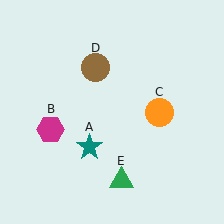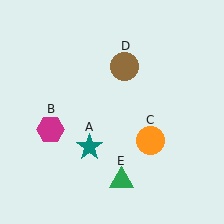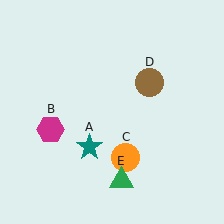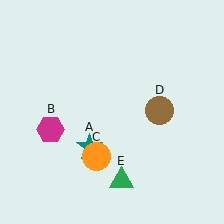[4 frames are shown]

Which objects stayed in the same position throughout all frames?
Teal star (object A) and magenta hexagon (object B) and green triangle (object E) remained stationary.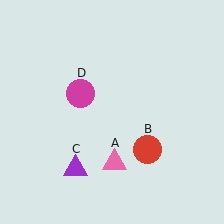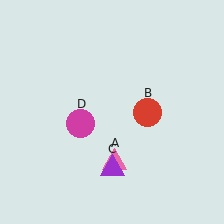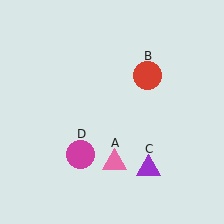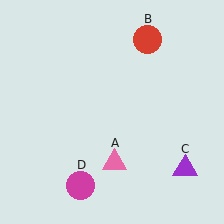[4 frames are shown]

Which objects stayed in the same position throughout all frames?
Pink triangle (object A) remained stationary.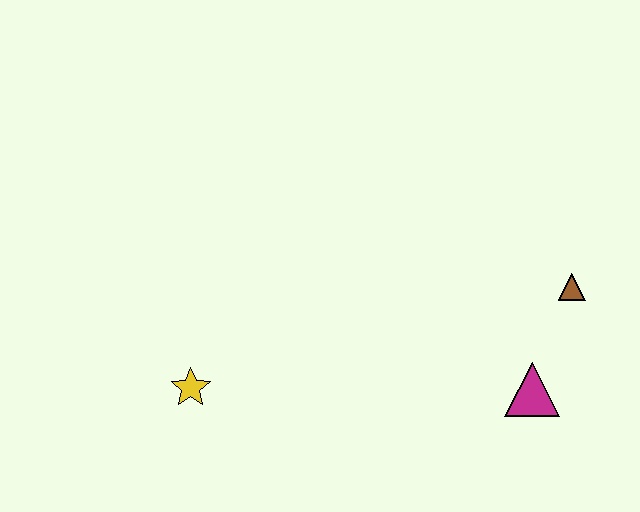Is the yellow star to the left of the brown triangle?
Yes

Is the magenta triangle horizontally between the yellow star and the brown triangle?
Yes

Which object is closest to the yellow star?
The magenta triangle is closest to the yellow star.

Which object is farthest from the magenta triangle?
The yellow star is farthest from the magenta triangle.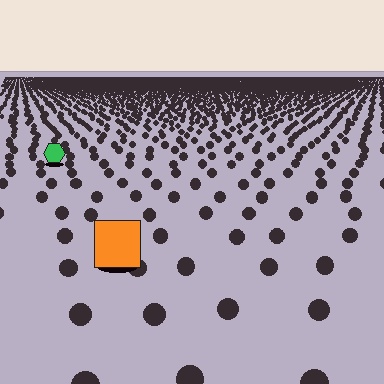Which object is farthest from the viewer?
The green hexagon is farthest from the viewer. It appears smaller and the ground texture around it is denser.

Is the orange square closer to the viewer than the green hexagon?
Yes. The orange square is closer — you can tell from the texture gradient: the ground texture is coarser near it.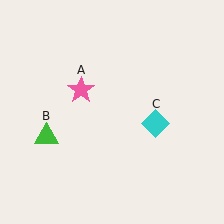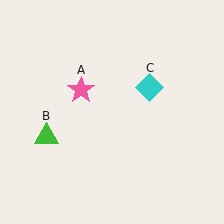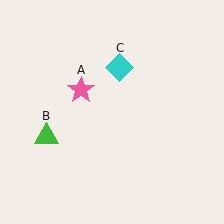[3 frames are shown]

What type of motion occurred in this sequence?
The cyan diamond (object C) rotated counterclockwise around the center of the scene.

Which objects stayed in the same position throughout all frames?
Pink star (object A) and green triangle (object B) remained stationary.